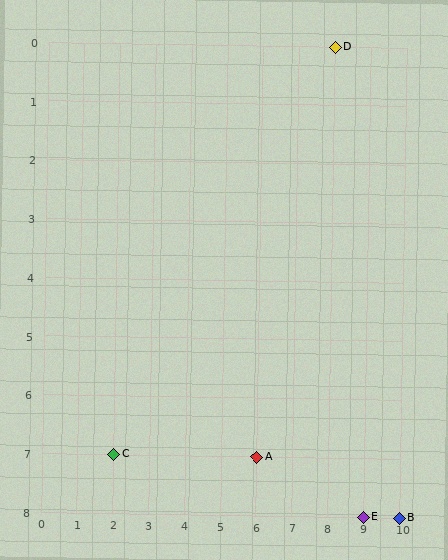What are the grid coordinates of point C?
Point C is at grid coordinates (2, 7).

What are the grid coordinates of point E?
Point E is at grid coordinates (9, 8).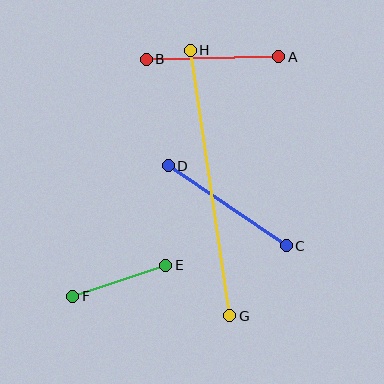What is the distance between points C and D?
The distance is approximately 142 pixels.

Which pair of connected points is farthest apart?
Points G and H are farthest apart.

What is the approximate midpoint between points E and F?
The midpoint is at approximately (119, 281) pixels.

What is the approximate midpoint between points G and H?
The midpoint is at approximately (210, 183) pixels.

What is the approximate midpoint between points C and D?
The midpoint is at approximately (227, 206) pixels.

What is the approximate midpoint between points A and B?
The midpoint is at approximately (212, 58) pixels.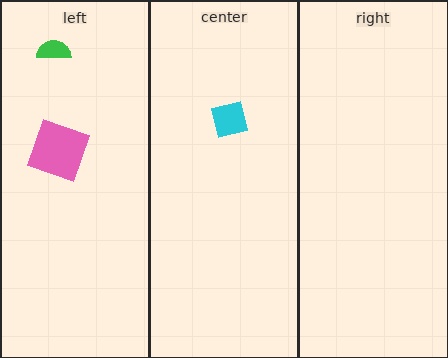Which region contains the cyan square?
The center region.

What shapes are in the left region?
The green semicircle, the pink square.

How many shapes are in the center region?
1.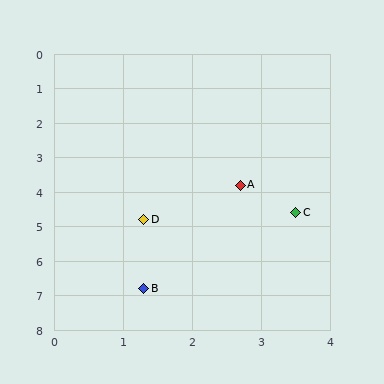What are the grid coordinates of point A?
Point A is at approximately (2.7, 3.8).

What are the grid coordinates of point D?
Point D is at approximately (1.3, 4.8).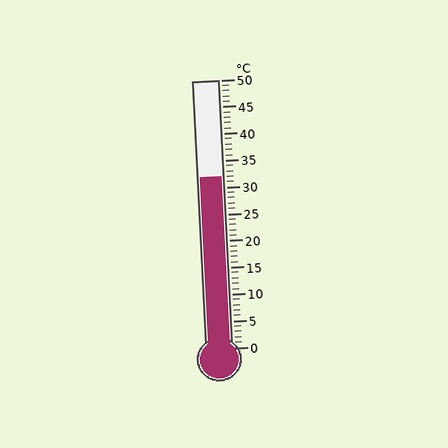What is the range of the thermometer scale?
The thermometer scale ranges from 0°C to 50°C.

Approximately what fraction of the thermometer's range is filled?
The thermometer is filled to approximately 65% of its range.